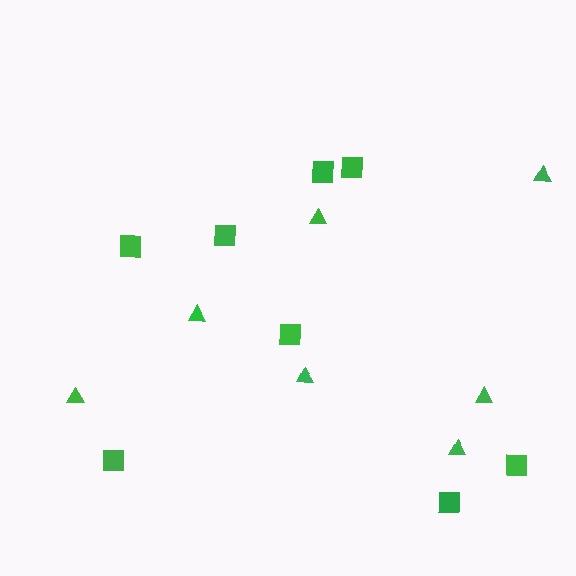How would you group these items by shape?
There are 2 groups: one group of squares (8) and one group of triangles (7).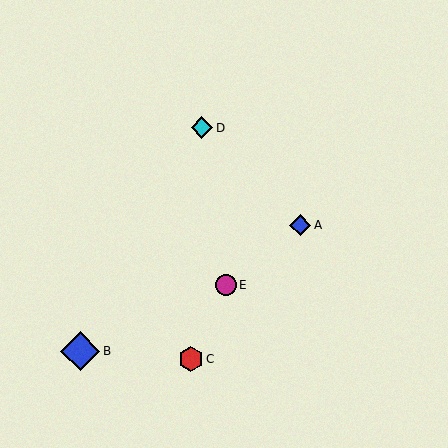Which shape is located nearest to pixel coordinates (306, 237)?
The blue diamond (labeled A) at (300, 225) is nearest to that location.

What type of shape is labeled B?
Shape B is a blue diamond.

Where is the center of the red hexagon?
The center of the red hexagon is at (191, 359).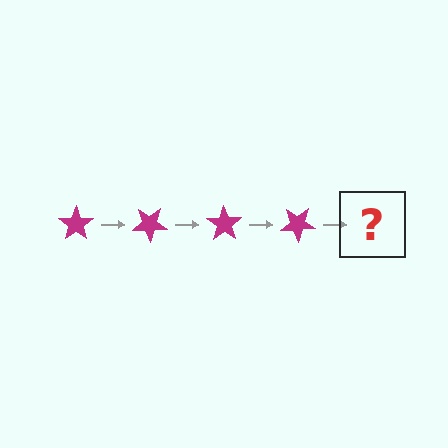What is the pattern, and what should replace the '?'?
The pattern is that the star rotates 35 degrees each step. The '?' should be a magenta star rotated 140 degrees.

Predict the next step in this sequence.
The next step is a magenta star rotated 140 degrees.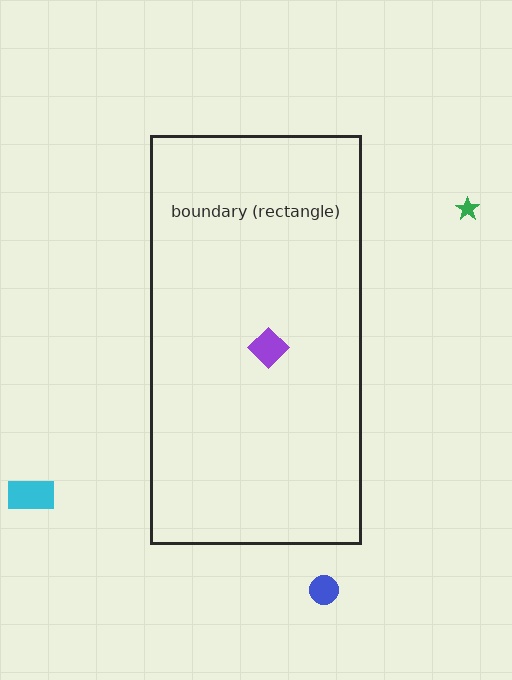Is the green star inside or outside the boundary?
Outside.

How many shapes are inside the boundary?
1 inside, 3 outside.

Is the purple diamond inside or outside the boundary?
Inside.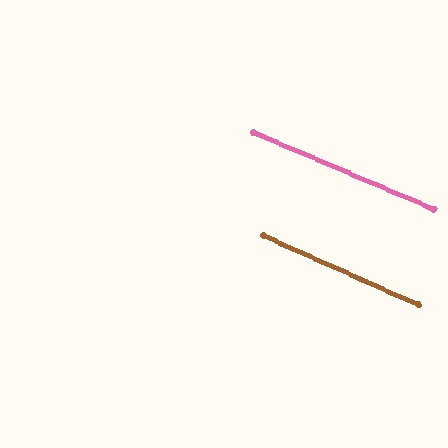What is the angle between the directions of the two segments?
Approximately 1 degree.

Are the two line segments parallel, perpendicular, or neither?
Parallel — their directions differ by only 1.2°.